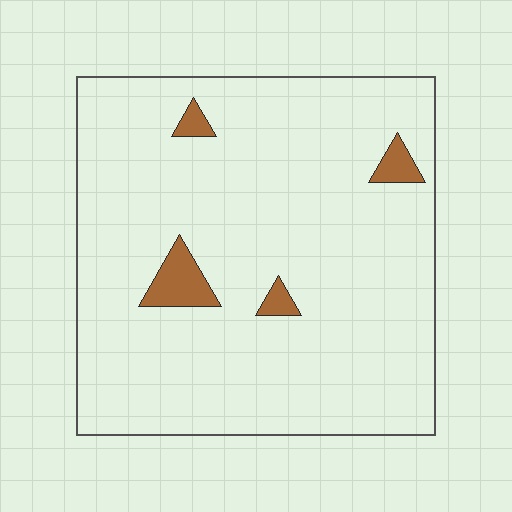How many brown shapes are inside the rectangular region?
4.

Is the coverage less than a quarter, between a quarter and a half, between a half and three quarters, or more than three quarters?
Less than a quarter.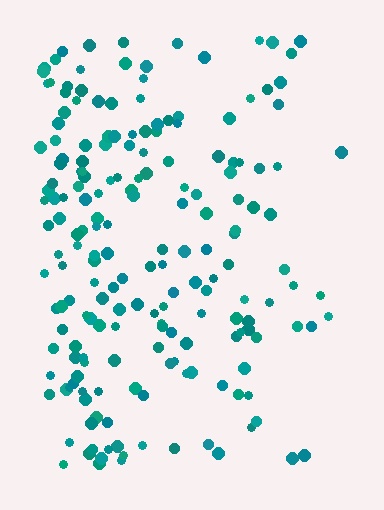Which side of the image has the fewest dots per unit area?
The right.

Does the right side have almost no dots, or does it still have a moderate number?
Still a moderate number, just noticeably fewer than the left.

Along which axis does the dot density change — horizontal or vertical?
Horizontal.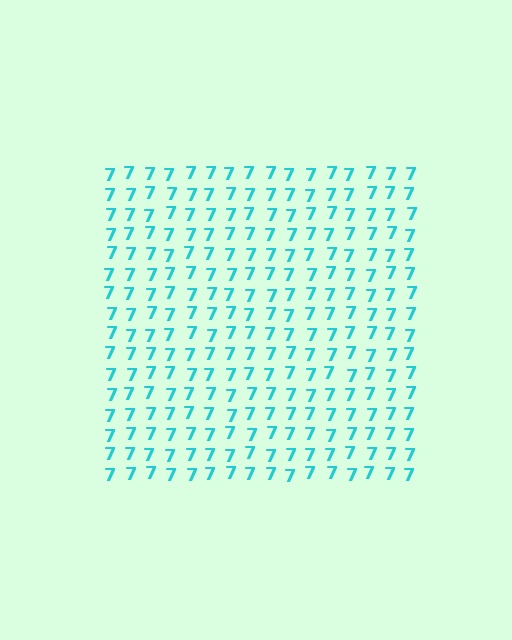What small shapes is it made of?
It is made of small digit 7's.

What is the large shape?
The large shape is a square.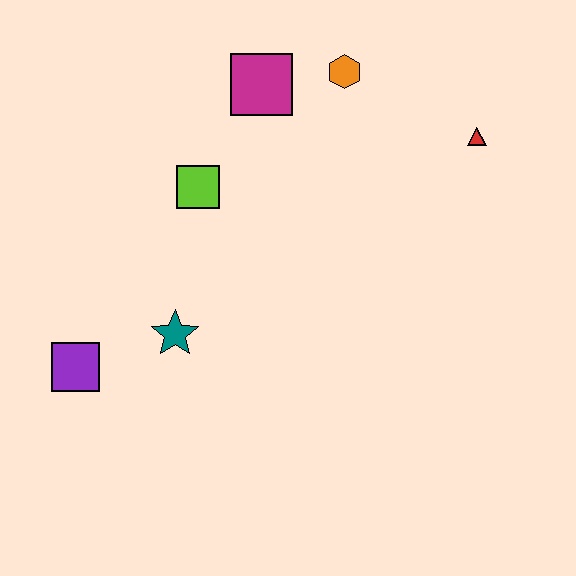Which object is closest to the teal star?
The purple square is closest to the teal star.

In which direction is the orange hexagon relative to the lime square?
The orange hexagon is to the right of the lime square.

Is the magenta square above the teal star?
Yes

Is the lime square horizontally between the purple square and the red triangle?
Yes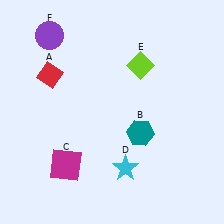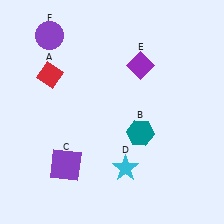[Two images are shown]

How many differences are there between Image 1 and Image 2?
There are 2 differences between the two images.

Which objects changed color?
C changed from magenta to purple. E changed from lime to purple.